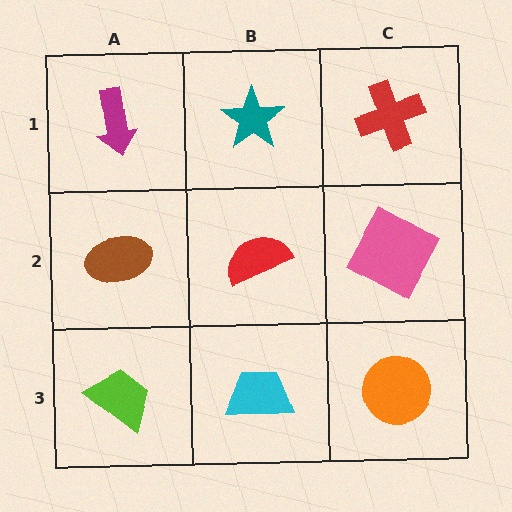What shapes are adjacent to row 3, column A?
A brown ellipse (row 2, column A), a cyan trapezoid (row 3, column B).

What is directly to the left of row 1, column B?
A magenta arrow.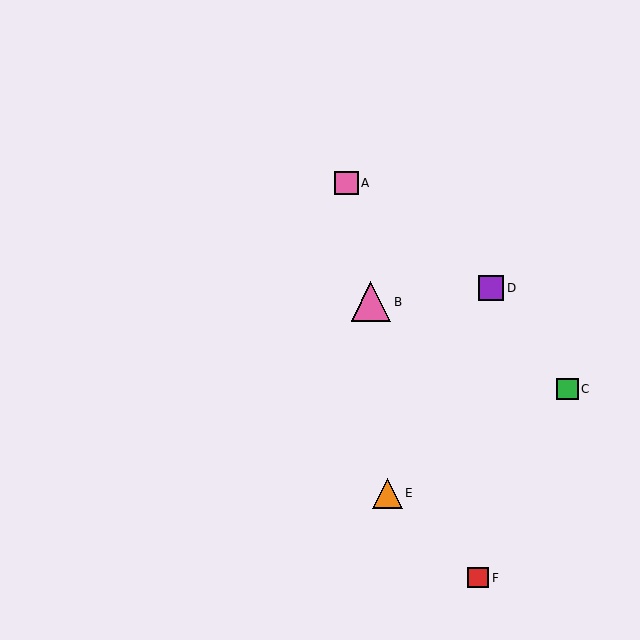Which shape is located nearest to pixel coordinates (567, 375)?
The green square (labeled C) at (568, 389) is nearest to that location.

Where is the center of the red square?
The center of the red square is at (478, 578).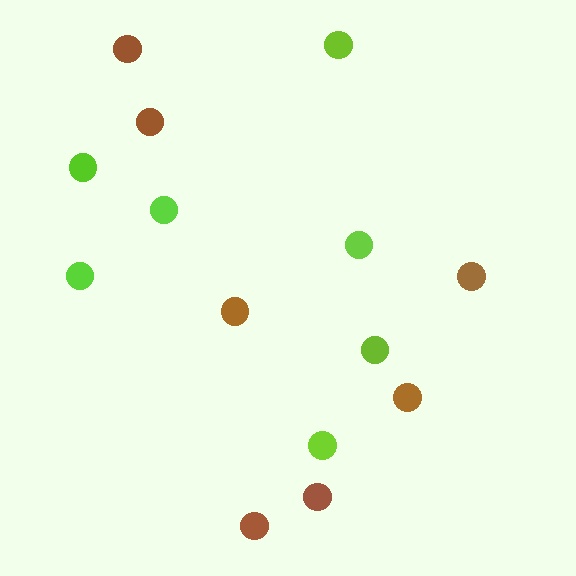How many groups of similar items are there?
There are 2 groups: one group of lime circles (7) and one group of brown circles (7).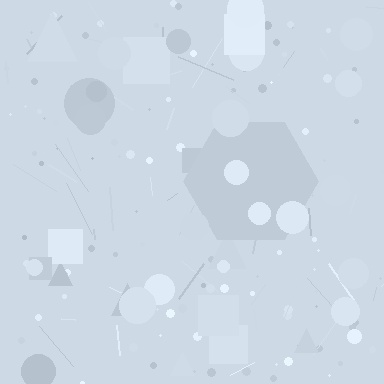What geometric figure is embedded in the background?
A hexagon is embedded in the background.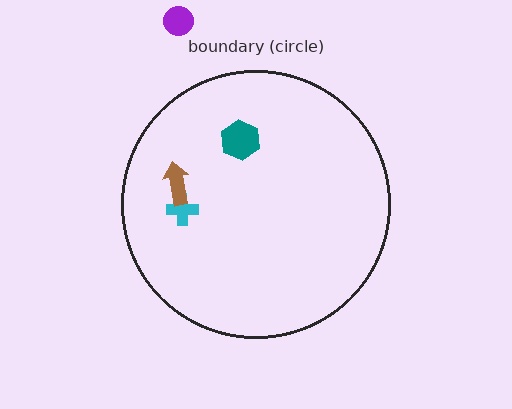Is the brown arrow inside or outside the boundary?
Inside.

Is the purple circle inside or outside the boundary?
Outside.